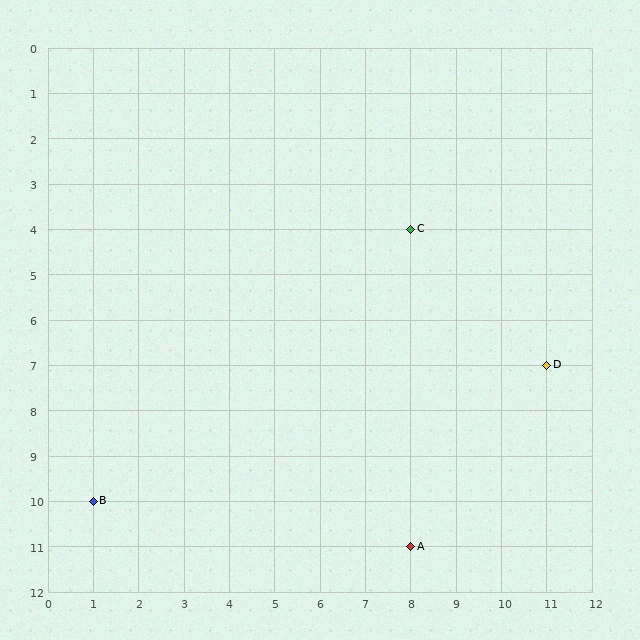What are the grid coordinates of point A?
Point A is at grid coordinates (8, 11).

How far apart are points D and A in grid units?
Points D and A are 3 columns and 4 rows apart (about 5.0 grid units diagonally).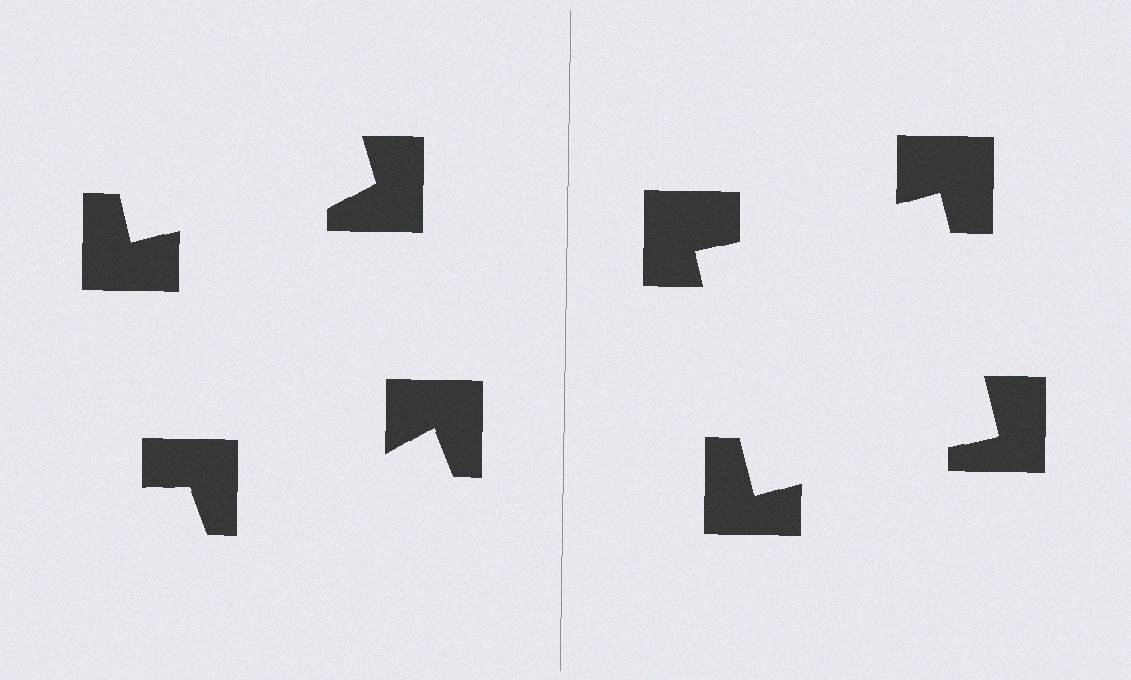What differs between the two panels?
The notched squares are positioned identically on both sides; only the wedge orientations differ. On the right they align to a square; on the left they are misaligned.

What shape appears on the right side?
An illusory square.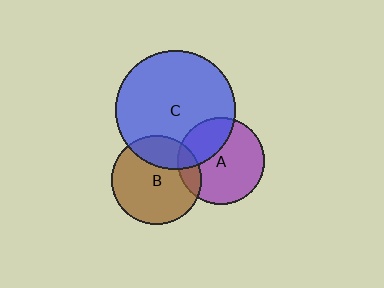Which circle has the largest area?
Circle C (blue).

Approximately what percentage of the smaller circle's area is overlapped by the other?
Approximately 30%.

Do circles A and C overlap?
Yes.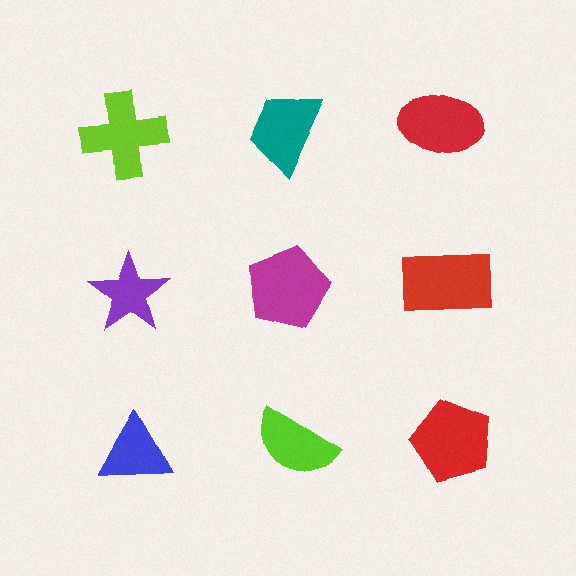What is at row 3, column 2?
A lime semicircle.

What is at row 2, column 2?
A magenta pentagon.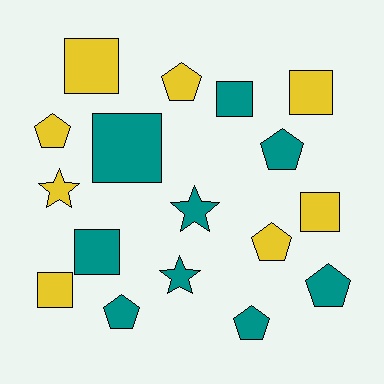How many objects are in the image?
There are 17 objects.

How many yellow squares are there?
There are 4 yellow squares.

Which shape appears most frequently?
Square, with 7 objects.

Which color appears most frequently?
Teal, with 9 objects.